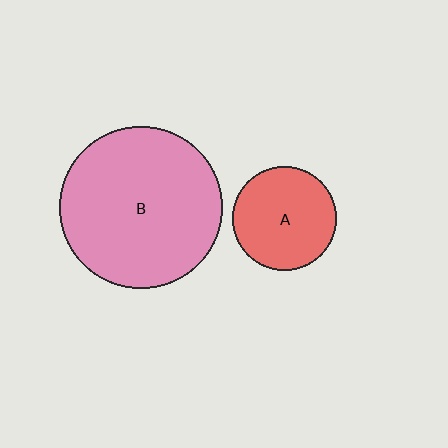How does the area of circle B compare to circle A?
Approximately 2.5 times.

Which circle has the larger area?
Circle B (pink).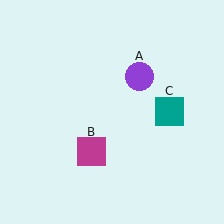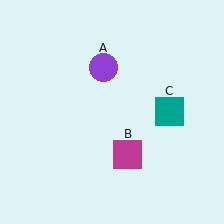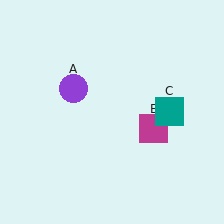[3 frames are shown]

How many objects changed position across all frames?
2 objects changed position: purple circle (object A), magenta square (object B).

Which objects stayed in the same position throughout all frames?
Teal square (object C) remained stationary.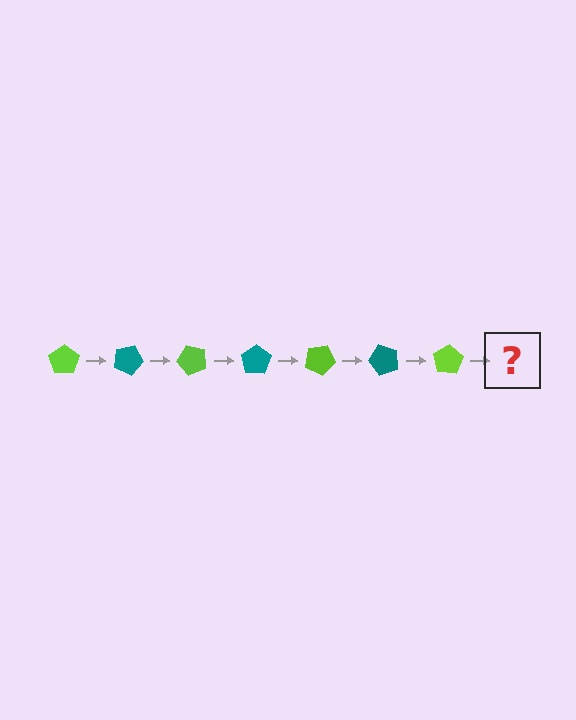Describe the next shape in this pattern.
It should be a teal pentagon, rotated 175 degrees from the start.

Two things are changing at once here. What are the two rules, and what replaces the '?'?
The two rules are that it rotates 25 degrees each step and the color cycles through lime and teal. The '?' should be a teal pentagon, rotated 175 degrees from the start.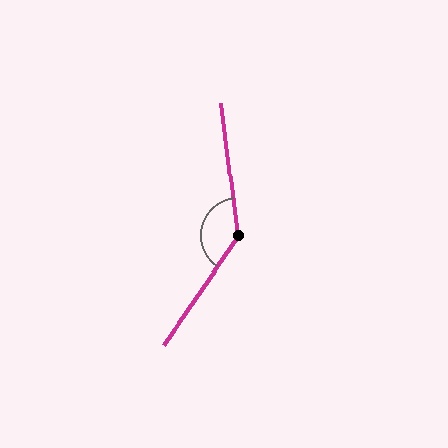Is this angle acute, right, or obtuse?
It is obtuse.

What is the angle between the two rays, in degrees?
Approximately 138 degrees.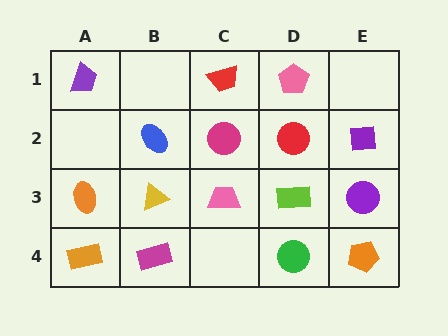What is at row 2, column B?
A blue ellipse.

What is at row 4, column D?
A green circle.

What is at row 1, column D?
A pink pentagon.